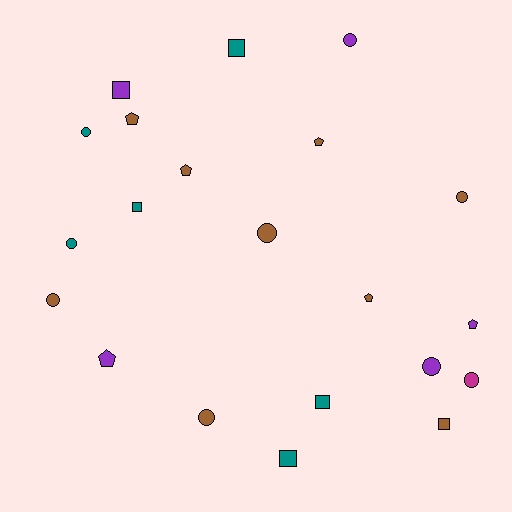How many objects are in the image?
There are 21 objects.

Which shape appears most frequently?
Circle, with 9 objects.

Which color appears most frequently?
Brown, with 9 objects.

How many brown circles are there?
There are 4 brown circles.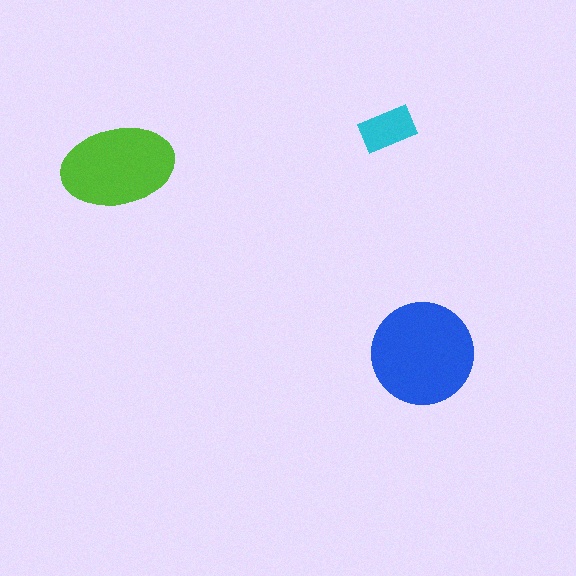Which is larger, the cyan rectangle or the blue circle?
The blue circle.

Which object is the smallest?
The cyan rectangle.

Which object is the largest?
The blue circle.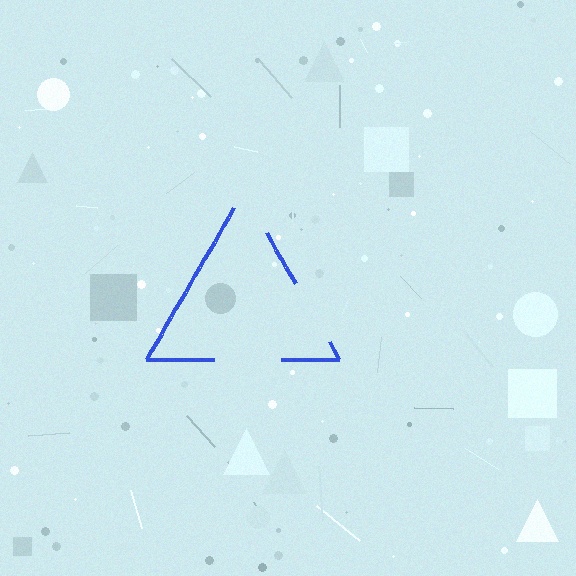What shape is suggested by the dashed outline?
The dashed outline suggests a triangle.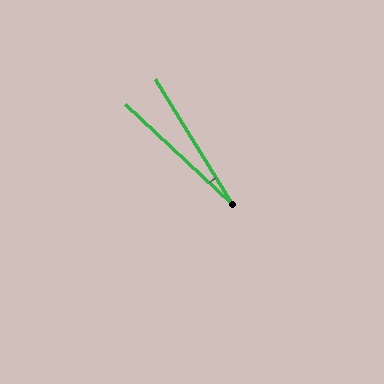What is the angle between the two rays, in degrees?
Approximately 15 degrees.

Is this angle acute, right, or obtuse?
It is acute.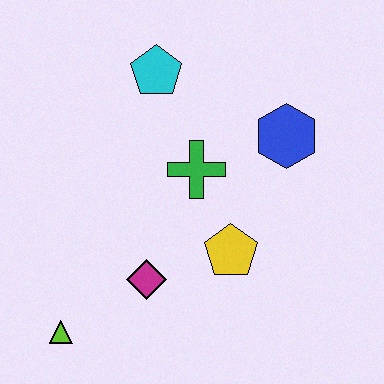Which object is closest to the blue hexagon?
The green cross is closest to the blue hexagon.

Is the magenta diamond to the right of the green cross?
No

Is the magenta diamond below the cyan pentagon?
Yes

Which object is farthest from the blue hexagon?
The lime triangle is farthest from the blue hexagon.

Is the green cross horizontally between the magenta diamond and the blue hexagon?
Yes